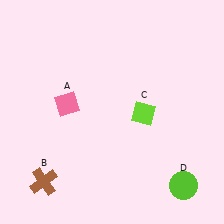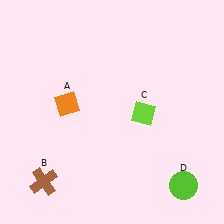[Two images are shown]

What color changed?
The diamond (A) changed from pink in Image 1 to orange in Image 2.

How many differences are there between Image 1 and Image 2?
There is 1 difference between the two images.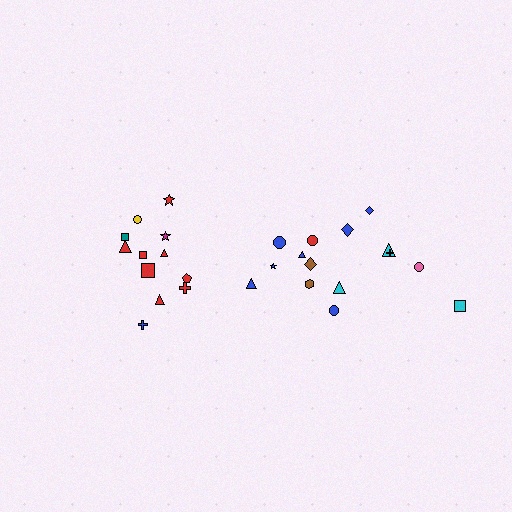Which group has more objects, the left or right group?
The right group.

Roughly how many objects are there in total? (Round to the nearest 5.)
Roughly 25 objects in total.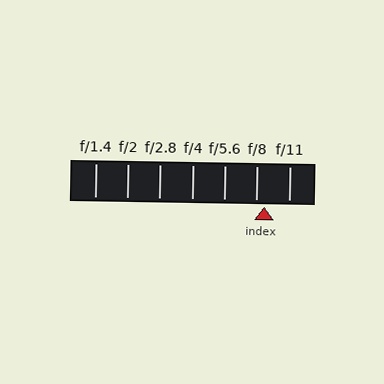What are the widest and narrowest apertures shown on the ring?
The widest aperture shown is f/1.4 and the narrowest is f/11.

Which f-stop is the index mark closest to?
The index mark is closest to f/8.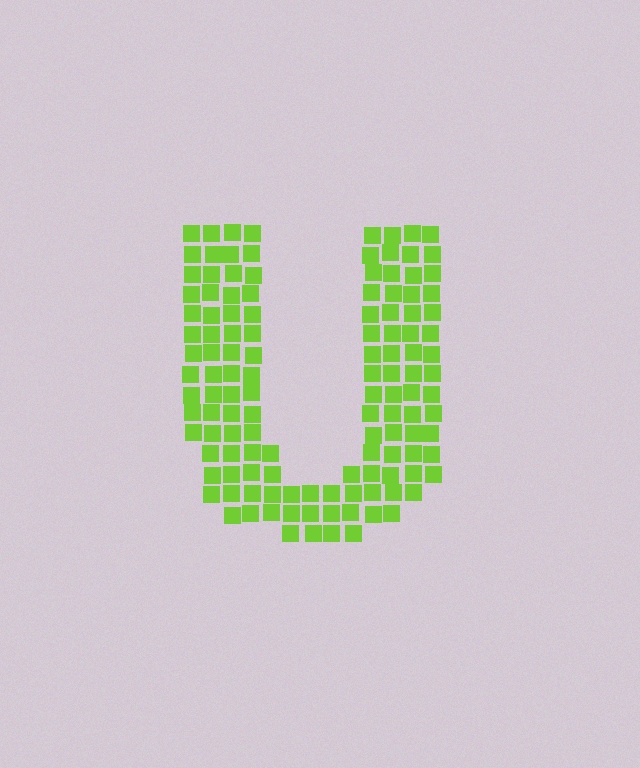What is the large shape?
The large shape is the letter U.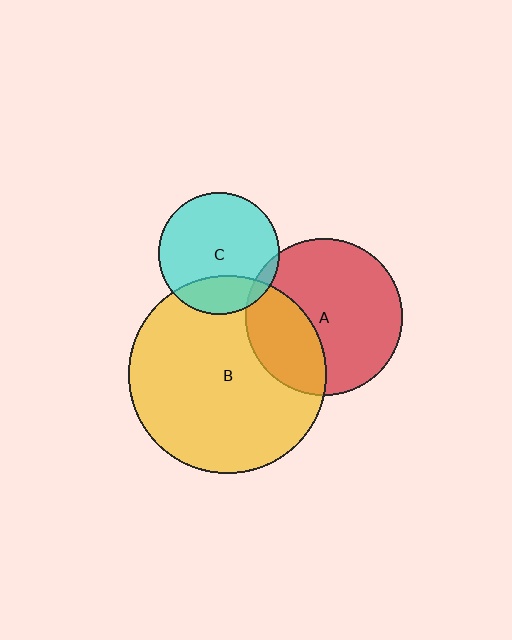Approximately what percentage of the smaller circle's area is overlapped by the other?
Approximately 5%.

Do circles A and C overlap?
Yes.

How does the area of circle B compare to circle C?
Approximately 2.6 times.